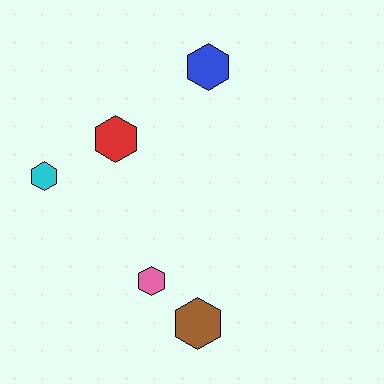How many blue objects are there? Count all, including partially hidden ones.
There is 1 blue object.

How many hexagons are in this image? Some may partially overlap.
There are 5 hexagons.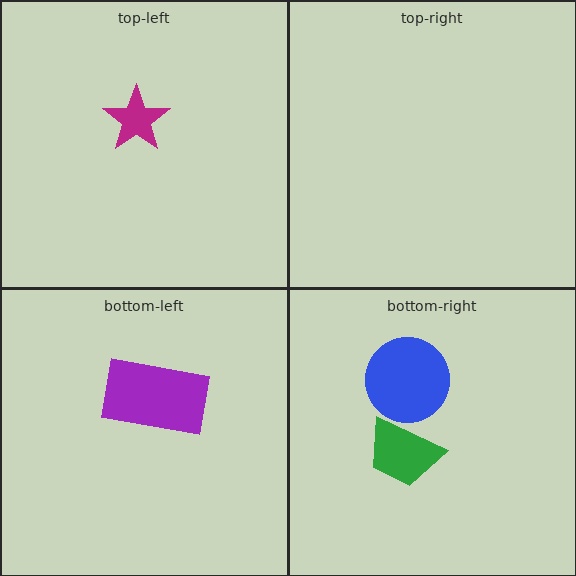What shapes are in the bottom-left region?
The purple rectangle.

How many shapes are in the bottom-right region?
2.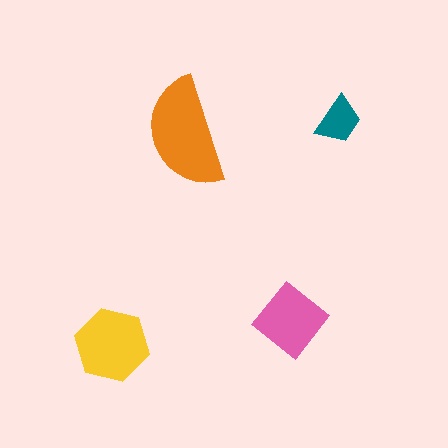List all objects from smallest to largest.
The teal trapezoid, the pink diamond, the yellow hexagon, the orange semicircle.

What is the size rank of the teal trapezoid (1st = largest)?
4th.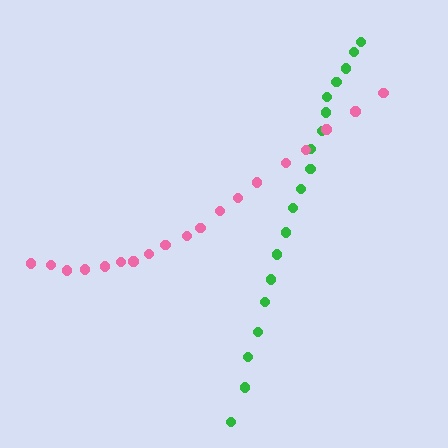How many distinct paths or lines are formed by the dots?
There are 2 distinct paths.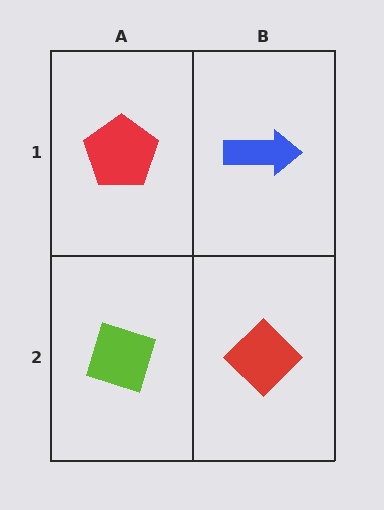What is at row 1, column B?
A blue arrow.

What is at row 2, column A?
A lime diamond.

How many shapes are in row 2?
2 shapes.